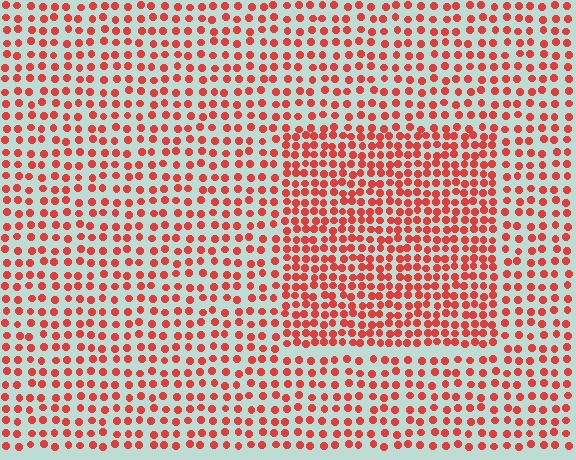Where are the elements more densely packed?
The elements are more densely packed inside the rectangle boundary.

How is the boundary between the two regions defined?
The boundary is defined by a change in element density (approximately 1.7x ratio). All elements are the same color, size, and shape.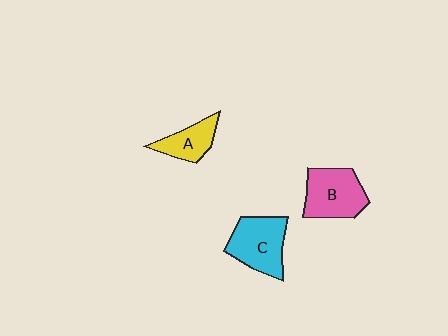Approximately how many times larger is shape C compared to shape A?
Approximately 1.6 times.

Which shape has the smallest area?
Shape A (yellow).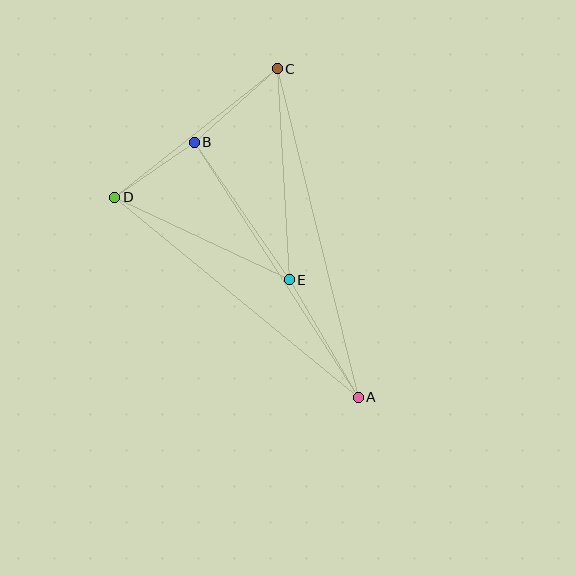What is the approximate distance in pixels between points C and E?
The distance between C and E is approximately 212 pixels.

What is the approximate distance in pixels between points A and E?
The distance between A and E is approximately 136 pixels.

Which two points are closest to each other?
Points B and D are closest to each other.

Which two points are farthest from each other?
Points A and C are farthest from each other.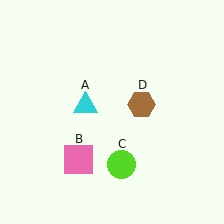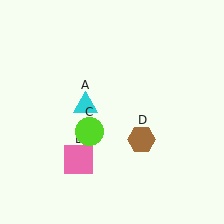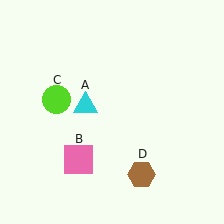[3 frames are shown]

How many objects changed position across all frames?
2 objects changed position: lime circle (object C), brown hexagon (object D).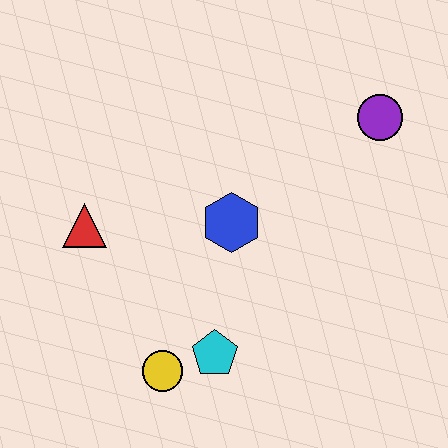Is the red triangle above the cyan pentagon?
Yes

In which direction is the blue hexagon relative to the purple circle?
The blue hexagon is to the left of the purple circle.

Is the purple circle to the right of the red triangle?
Yes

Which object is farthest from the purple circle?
The yellow circle is farthest from the purple circle.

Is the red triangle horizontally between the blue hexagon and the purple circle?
No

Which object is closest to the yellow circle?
The cyan pentagon is closest to the yellow circle.